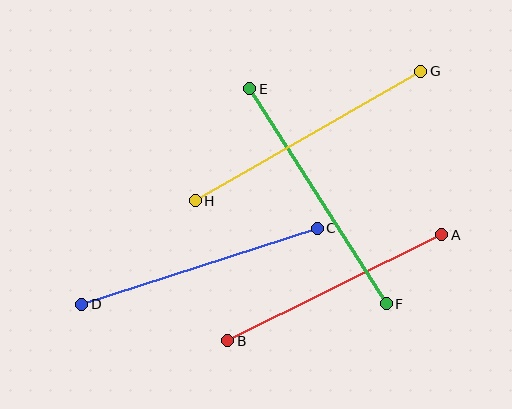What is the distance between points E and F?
The distance is approximately 255 pixels.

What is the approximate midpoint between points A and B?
The midpoint is at approximately (335, 288) pixels.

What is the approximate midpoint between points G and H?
The midpoint is at approximately (308, 136) pixels.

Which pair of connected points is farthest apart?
Points G and H are farthest apart.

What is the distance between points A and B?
The distance is approximately 239 pixels.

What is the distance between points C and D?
The distance is approximately 247 pixels.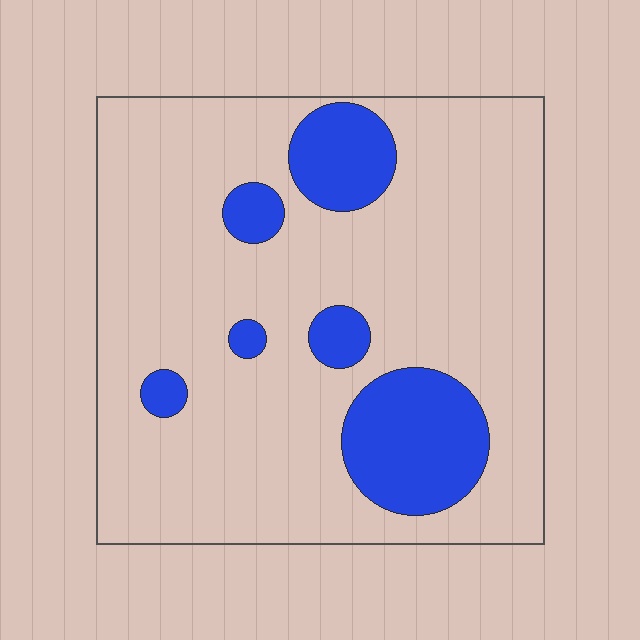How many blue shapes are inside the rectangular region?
6.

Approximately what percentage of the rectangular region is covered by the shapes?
Approximately 20%.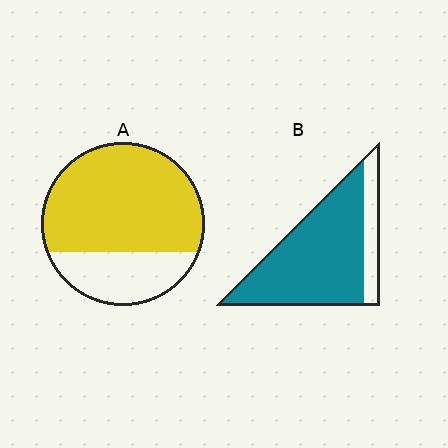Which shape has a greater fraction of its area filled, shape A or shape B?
Shape B.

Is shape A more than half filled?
Yes.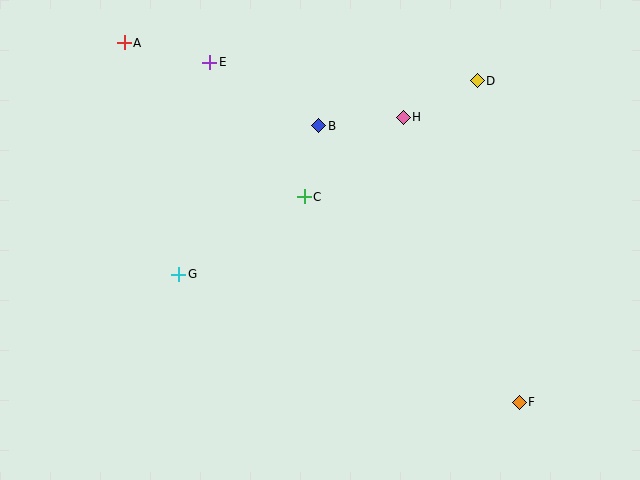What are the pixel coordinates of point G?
Point G is at (179, 274).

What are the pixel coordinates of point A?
Point A is at (124, 43).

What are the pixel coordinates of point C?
Point C is at (304, 197).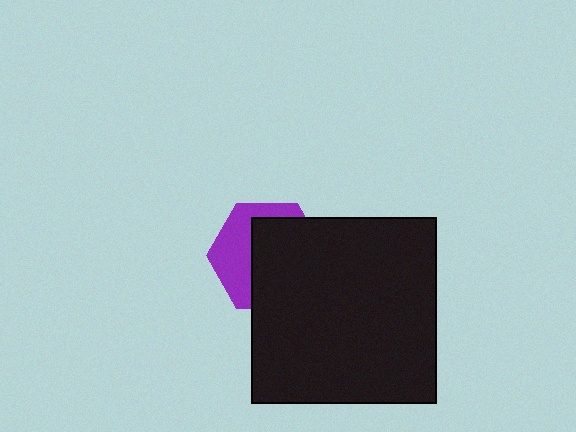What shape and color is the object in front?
The object in front is a black square.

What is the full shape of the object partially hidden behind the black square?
The partially hidden object is a purple hexagon.